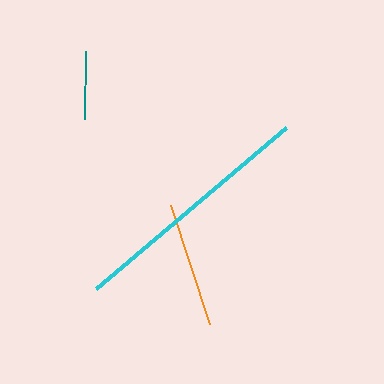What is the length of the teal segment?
The teal segment is approximately 69 pixels long.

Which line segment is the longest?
The cyan line is the longest at approximately 249 pixels.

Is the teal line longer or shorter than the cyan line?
The cyan line is longer than the teal line.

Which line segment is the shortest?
The teal line is the shortest at approximately 69 pixels.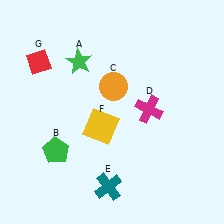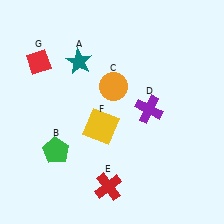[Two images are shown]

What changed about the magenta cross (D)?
In Image 1, D is magenta. In Image 2, it changed to purple.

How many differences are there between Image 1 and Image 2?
There are 3 differences between the two images.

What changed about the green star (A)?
In Image 1, A is green. In Image 2, it changed to teal.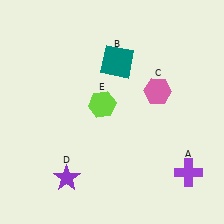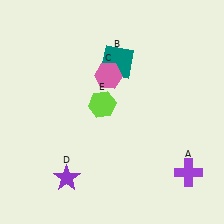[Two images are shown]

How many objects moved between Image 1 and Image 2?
1 object moved between the two images.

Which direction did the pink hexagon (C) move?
The pink hexagon (C) moved left.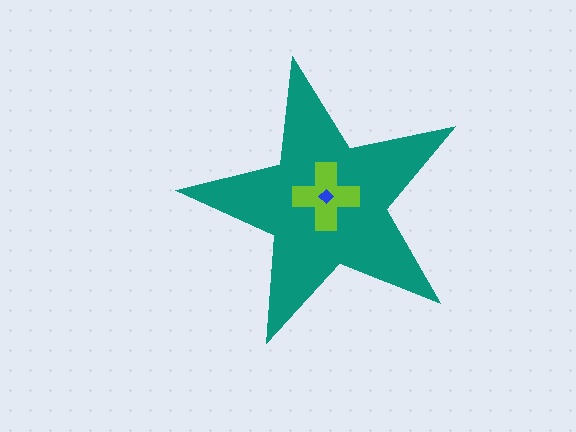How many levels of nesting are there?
3.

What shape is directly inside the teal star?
The lime cross.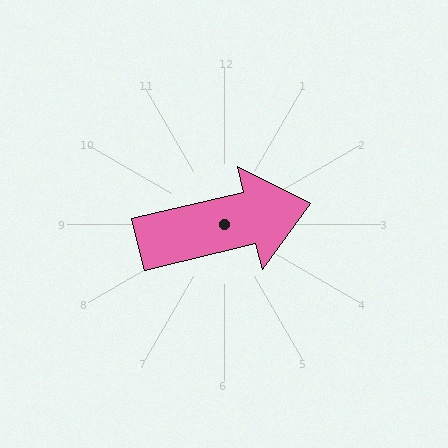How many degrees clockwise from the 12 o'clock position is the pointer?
Approximately 77 degrees.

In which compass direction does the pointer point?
East.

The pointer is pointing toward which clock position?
Roughly 3 o'clock.